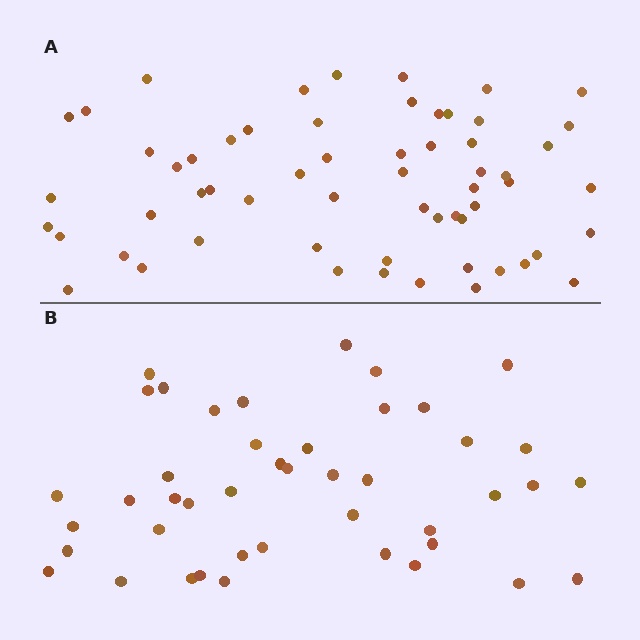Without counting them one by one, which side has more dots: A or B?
Region A (the top region) has more dots.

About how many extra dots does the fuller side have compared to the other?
Region A has approximately 15 more dots than region B.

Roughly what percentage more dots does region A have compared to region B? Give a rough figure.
About 35% more.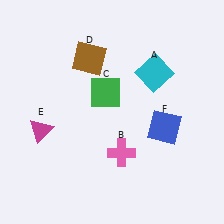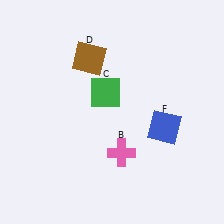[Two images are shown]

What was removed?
The magenta triangle (E), the cyan square (A) were removed in Image 2.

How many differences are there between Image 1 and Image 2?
There are 2 differences between the two images.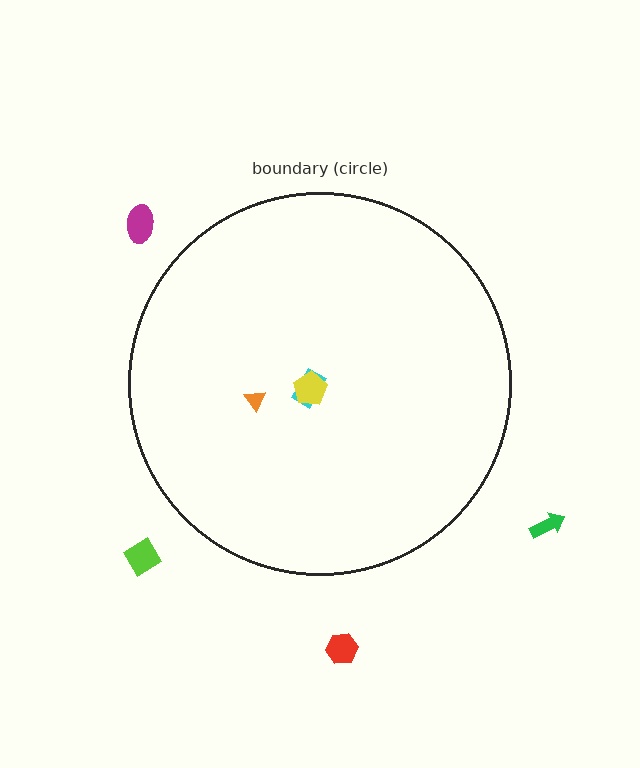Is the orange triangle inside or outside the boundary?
Inside.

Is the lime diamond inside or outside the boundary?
Outside.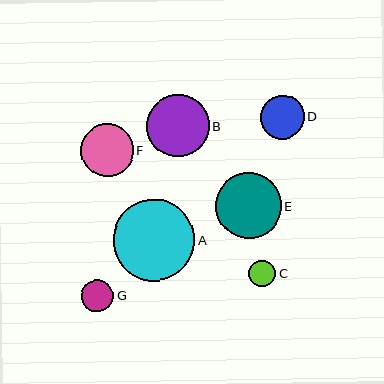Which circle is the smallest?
Circle C is the smallest with a size of approximately 27 pixels.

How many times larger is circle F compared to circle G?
Circle F is approximately 1.6 times the size of circle G.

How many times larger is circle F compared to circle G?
Circle F is approximately 1.6 times the size of circle G.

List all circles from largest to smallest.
From largest to smallest: A, E, B, F, D, G, C.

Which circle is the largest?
Circle A is the largest with a size of approximately 82 pixels.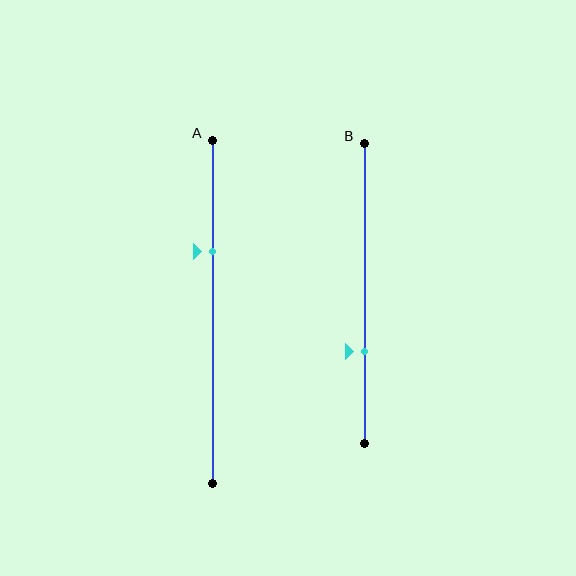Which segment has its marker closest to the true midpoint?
Segment A has its marker closest to the true midpoint.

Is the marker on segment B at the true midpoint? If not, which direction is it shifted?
No, the marker on segment B is shifted downward by about 19% of the segment length.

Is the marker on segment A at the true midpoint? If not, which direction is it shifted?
No, the marker on segment A is shifted upward by about 18% of the segment length.